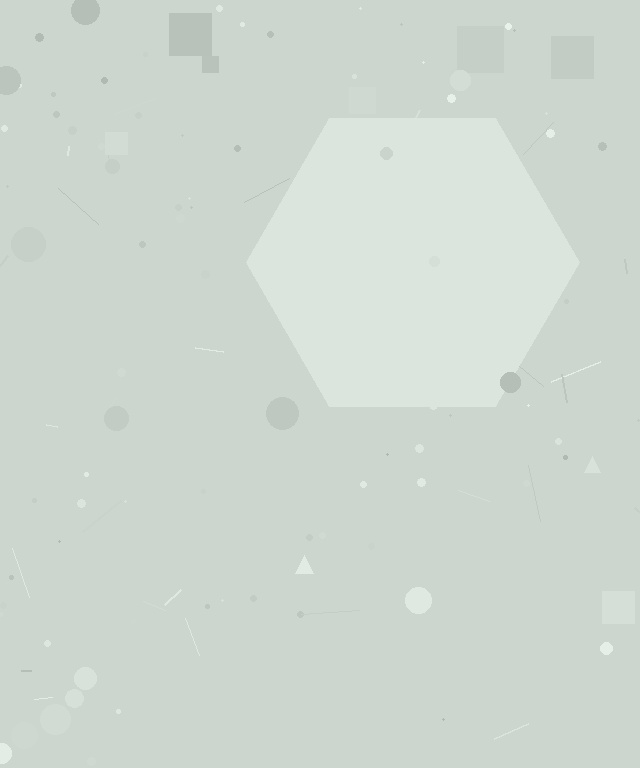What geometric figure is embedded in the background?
A hexagon is embedded in the background.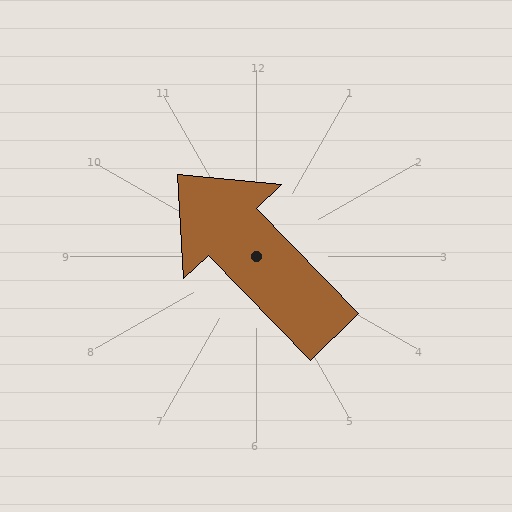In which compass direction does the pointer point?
Northwest.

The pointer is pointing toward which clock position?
Roughly 11 o'clock.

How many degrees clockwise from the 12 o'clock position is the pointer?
Approximately 316 degrees.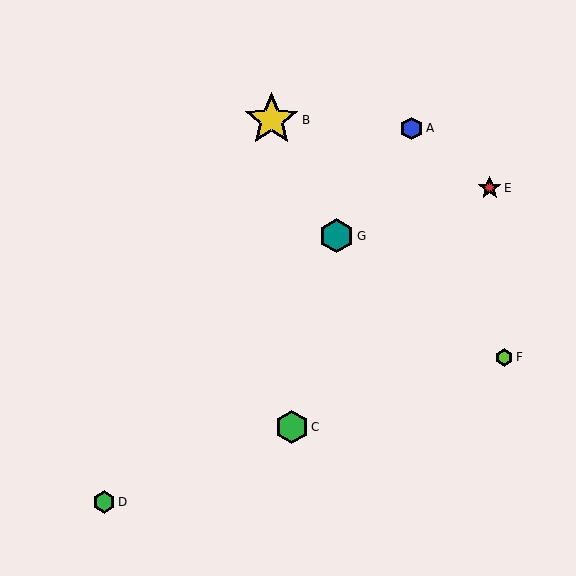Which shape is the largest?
The yellow star (labeled B) is the largest.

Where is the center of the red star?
The center of the red star is at (490, 188).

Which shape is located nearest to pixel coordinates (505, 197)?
The red star (labeled E) at (490, 188) is nearest to that location.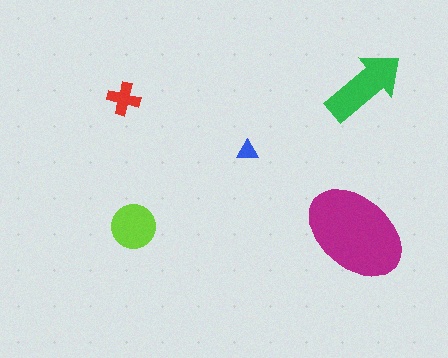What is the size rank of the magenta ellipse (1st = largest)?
1st.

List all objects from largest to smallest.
The magenta ellipse, the green arrow, the lime circle, the red cross, the blue triangle.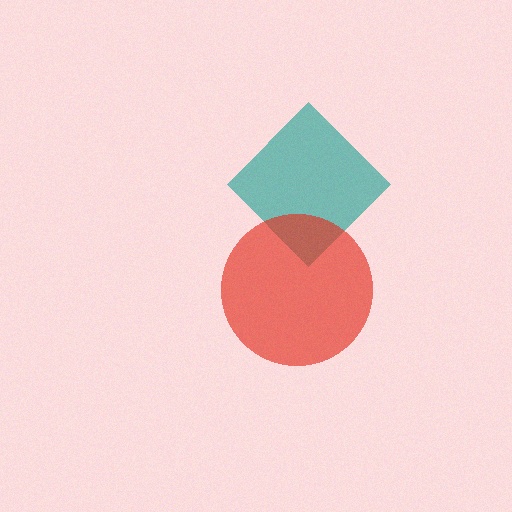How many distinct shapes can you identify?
There are 2 distinct shapes: a teal diamond, a red circle.